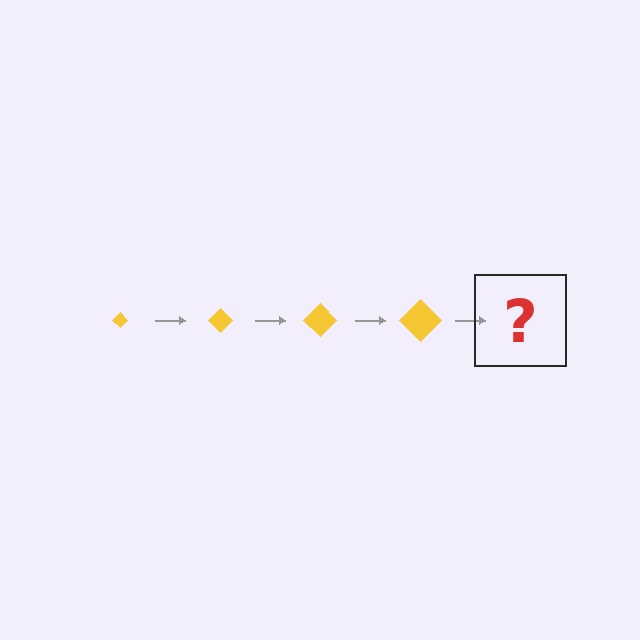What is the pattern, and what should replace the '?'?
The pattern is that the diamond gets progressively larger each step. The '?' should be a yellow diamond, larger than the previous one.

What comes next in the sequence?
The next element should be a yellow diamond, larger than the previous one.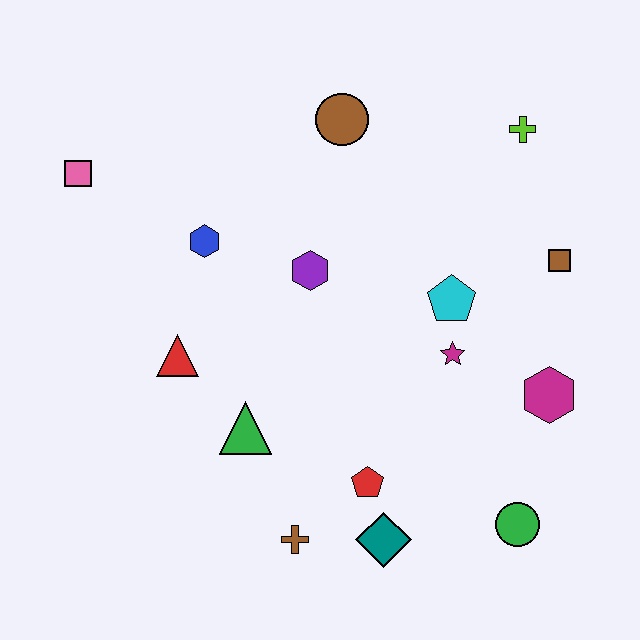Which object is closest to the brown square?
The cyan pentagon is closest to the brown square.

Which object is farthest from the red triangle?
The lime cross is farthest from the red triangle.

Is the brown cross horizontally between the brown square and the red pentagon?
No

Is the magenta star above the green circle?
Yes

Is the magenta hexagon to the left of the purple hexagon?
No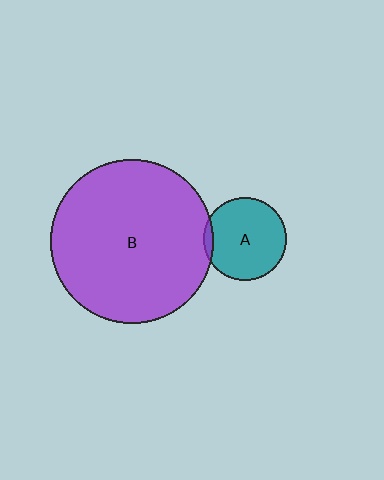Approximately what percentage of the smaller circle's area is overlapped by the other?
Approximately 5%.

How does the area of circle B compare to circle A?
Approximately 3.9 times.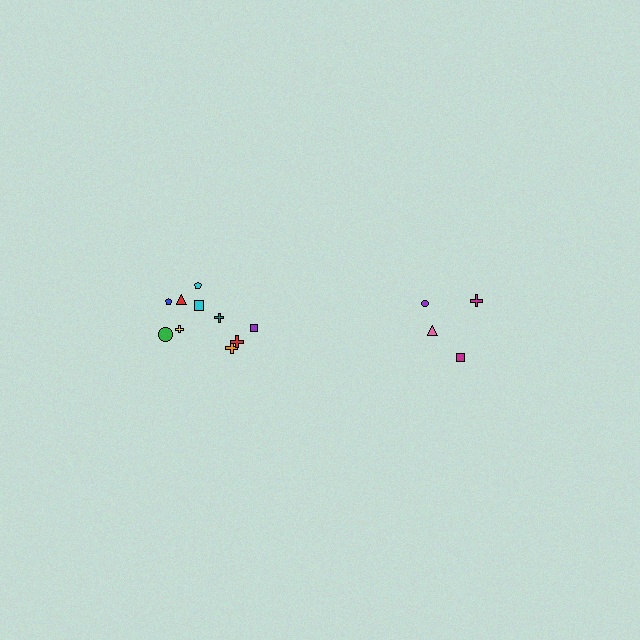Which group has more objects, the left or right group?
The left group.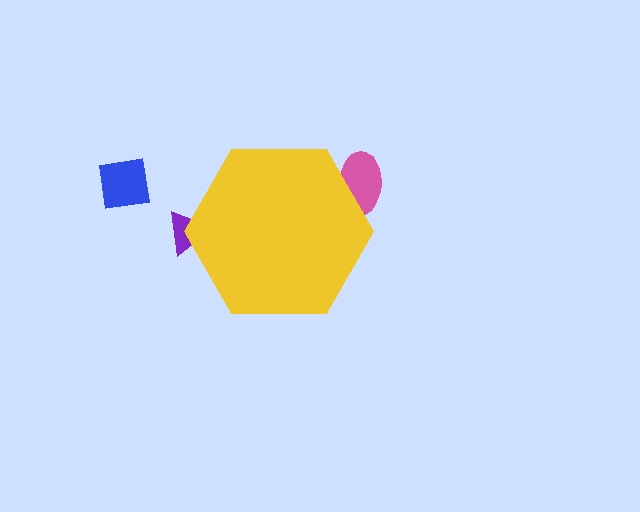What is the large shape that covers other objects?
A yellow hexagon.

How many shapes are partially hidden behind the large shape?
2 shapes are partially hidden.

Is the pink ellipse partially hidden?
Yes, the pink ellipse is partially hidden behind the yellow hexagon.